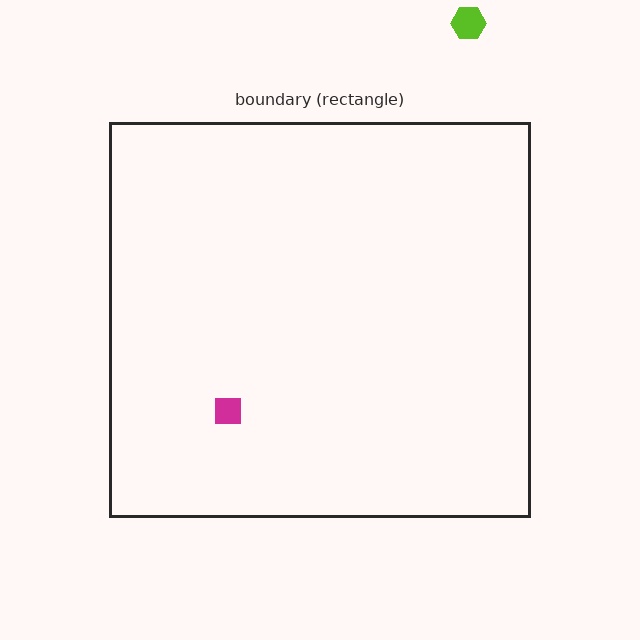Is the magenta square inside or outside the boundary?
Inside.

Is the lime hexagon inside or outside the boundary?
Outside.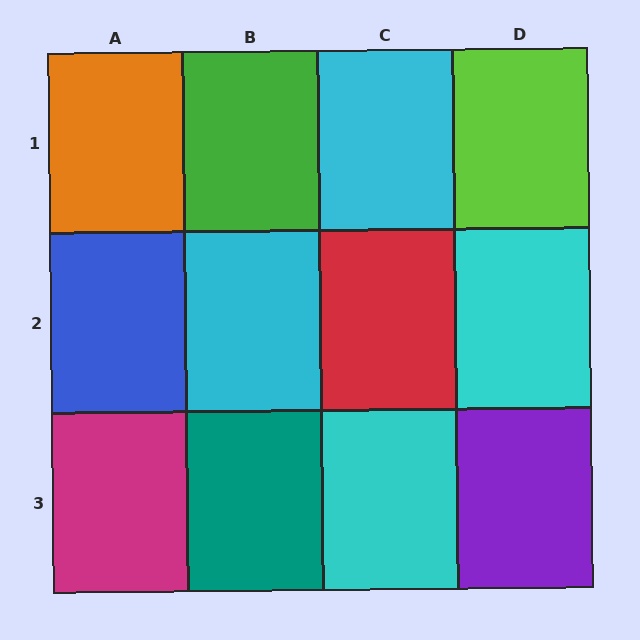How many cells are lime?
1 cell is lime.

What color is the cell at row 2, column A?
Blue.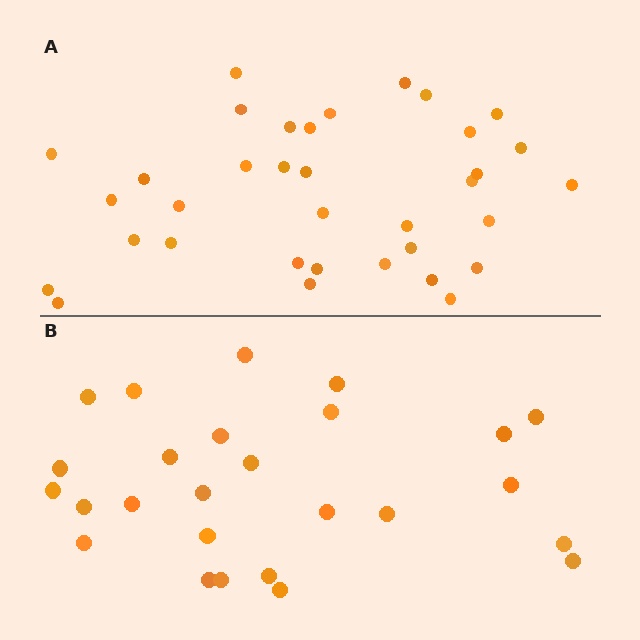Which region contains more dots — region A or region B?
Region A (the top region) has more dots.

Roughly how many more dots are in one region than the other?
Region A has roughly 8 or so more dots than region B.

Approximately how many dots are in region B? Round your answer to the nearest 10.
About 30 dots. (The exact count is 26, which rounds to 30.)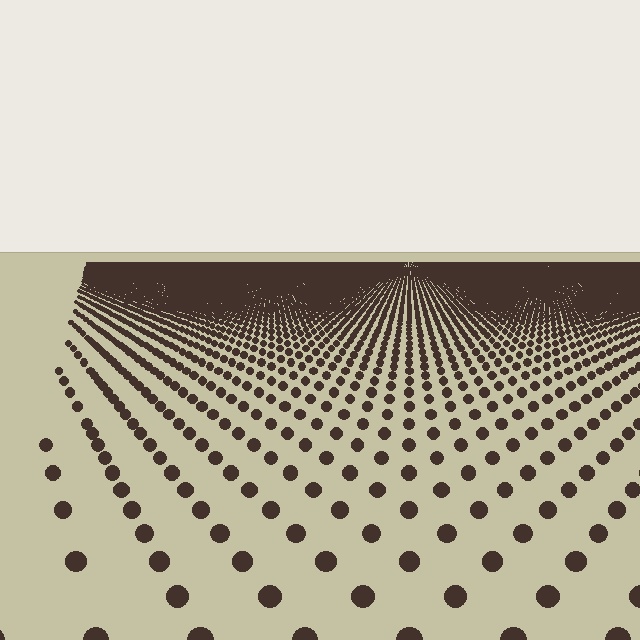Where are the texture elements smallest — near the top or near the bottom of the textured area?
Near the top.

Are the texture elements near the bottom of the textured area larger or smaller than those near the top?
Larger. Near the bottom, elements are closer to the viewer and appear at a bigger on-screen size.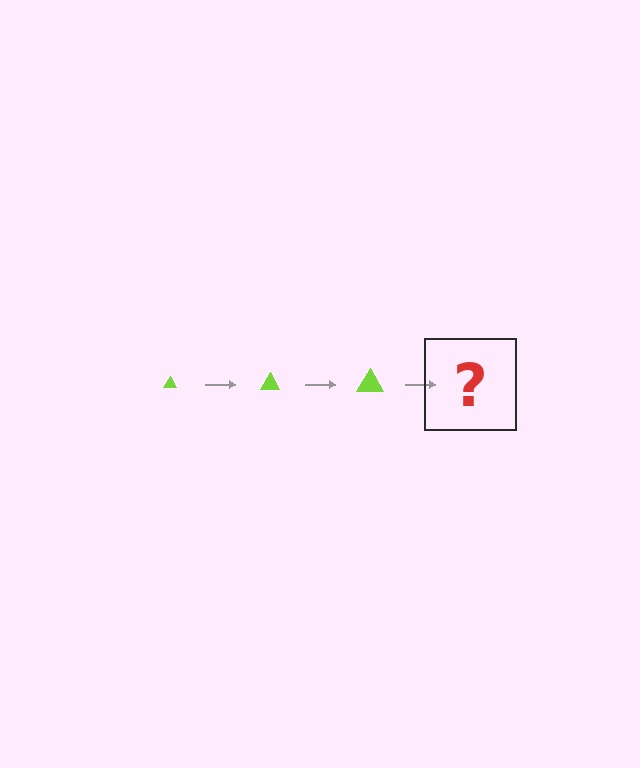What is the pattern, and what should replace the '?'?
The pattern is that the triangle gets progressively larger each step. The '?' should be a lime triangle, larger than the previous one.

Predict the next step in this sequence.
The next step is a lime triangle, larger than the previous one.